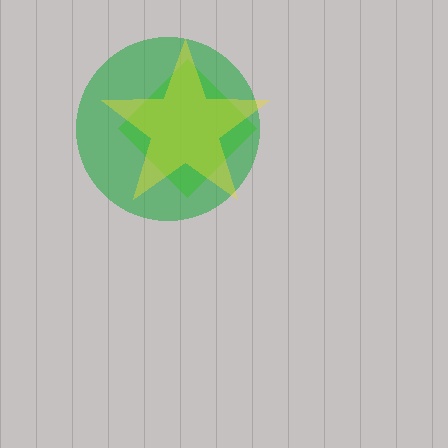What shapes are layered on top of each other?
The layered shapes are: a lime diamond, a green circle, a yellow star.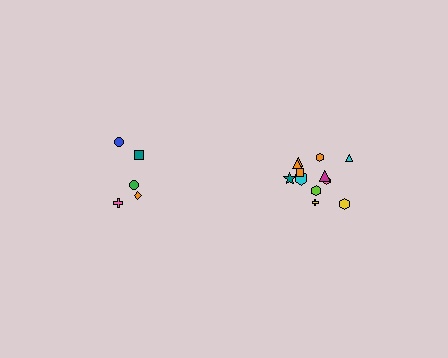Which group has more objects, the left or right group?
The right group.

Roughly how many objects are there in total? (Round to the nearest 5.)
Roughly 15 objects in total.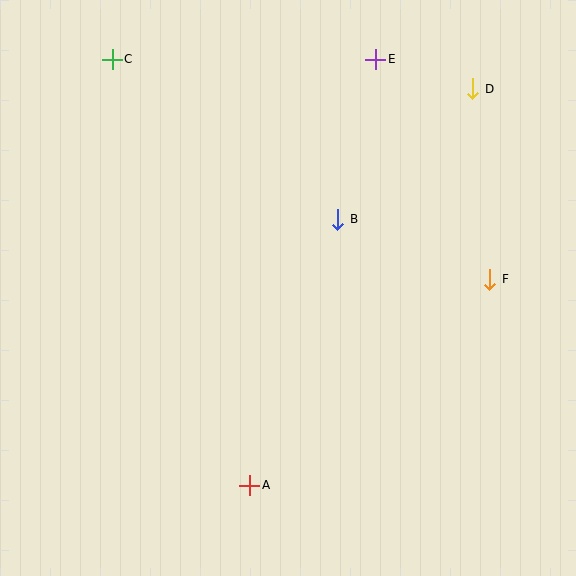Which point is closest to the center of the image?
Point B at (338, 219) is closest to the center.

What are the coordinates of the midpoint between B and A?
The midpoint between B and A is at (294, 352).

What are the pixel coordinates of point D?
Point D is at (473, 89).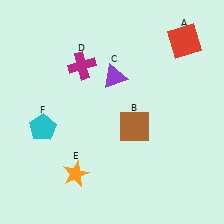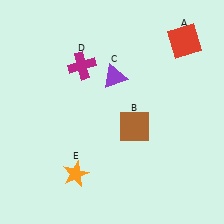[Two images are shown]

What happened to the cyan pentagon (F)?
The cyan pentagon (F) was removed in Image 2. It was in the bottom-left area of Image 1.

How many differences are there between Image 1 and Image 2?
There is 1 difference between the two images.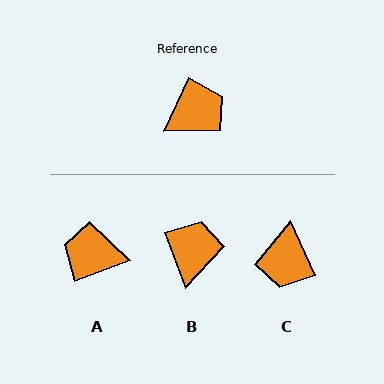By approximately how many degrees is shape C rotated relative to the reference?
Approximately 131 degrees clockwise.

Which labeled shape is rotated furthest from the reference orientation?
A, about 135 degrees away.